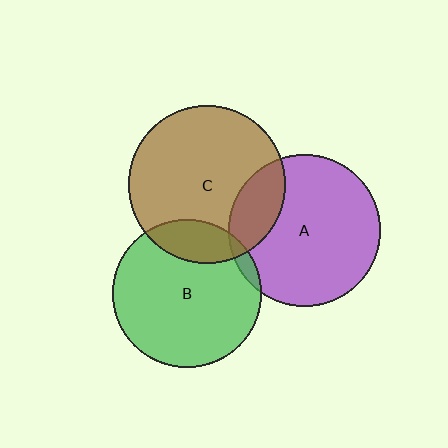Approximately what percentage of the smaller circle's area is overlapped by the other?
Approximately 20%.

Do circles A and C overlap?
Yes.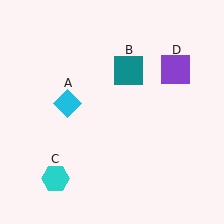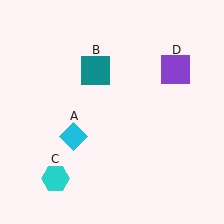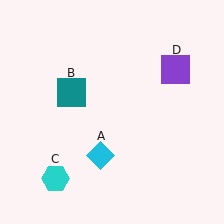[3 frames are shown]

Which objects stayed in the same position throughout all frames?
Cyan hexagon (object C) and purple square (object D) remained stationary.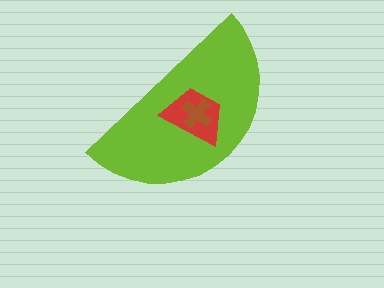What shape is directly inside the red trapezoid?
The brown cross.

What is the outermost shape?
The lime semicircle.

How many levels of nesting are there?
3.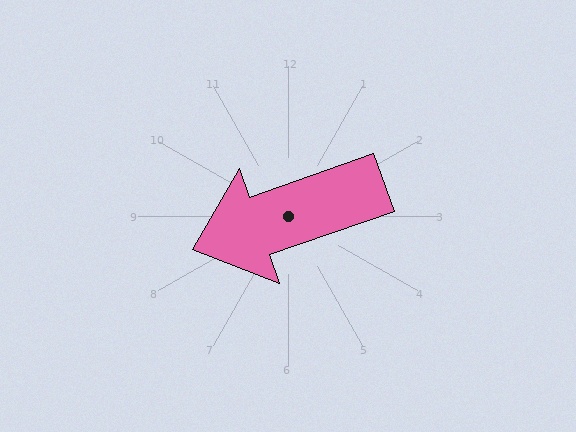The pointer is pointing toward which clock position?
Roughly 8 o'clock.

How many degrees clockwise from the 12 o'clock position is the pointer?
Approximately 251 degrees.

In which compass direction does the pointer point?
West.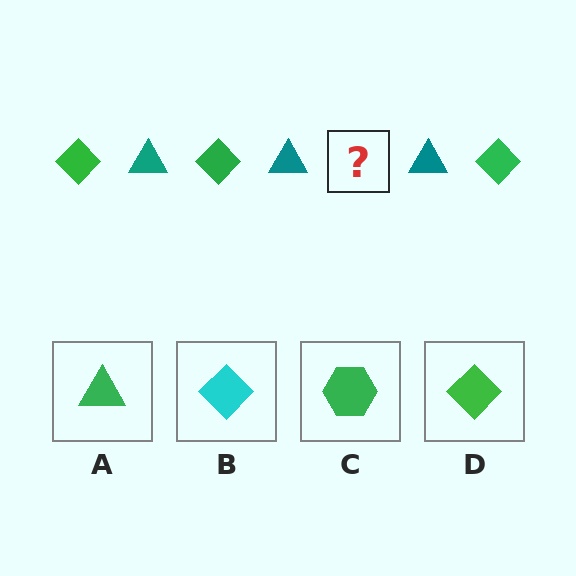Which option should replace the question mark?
Option D.